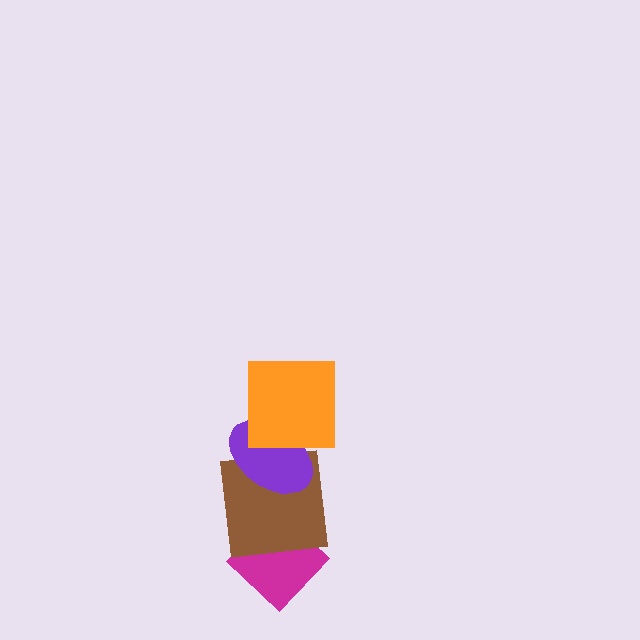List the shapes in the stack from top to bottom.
From top to bottom: the orange square, the purple ellipse, the brown square, the magenta diamond.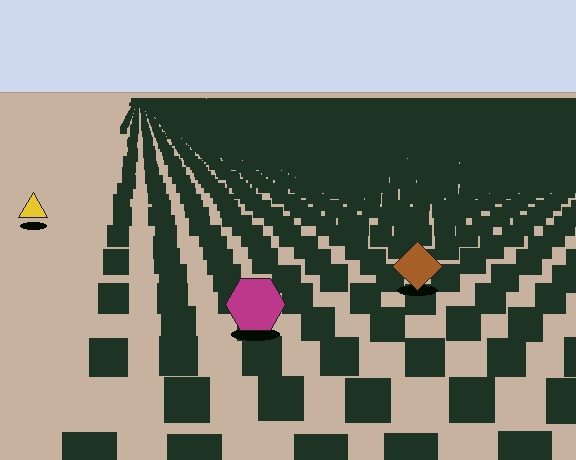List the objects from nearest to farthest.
From nearest to farthest: the magenta hexagon, the brown diamond, the yellow triangle.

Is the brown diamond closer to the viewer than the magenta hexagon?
No. The magenta hexagon is closer — you can tell from the texture gradient: the ground texture is coarser near it.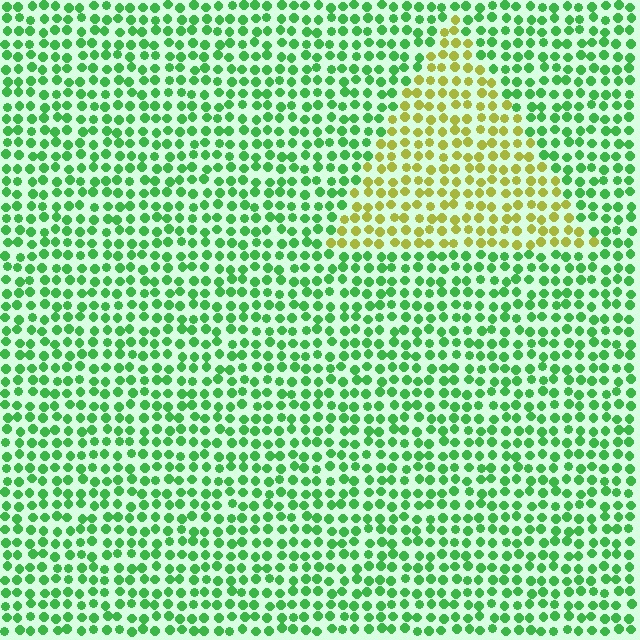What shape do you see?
I see a triangle.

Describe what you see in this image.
The image is filled with small green elements in a uniform arrangement. A triangle-shaped region is visible where the elements are tinted to a slightly different hue, forming a subtle color boundary.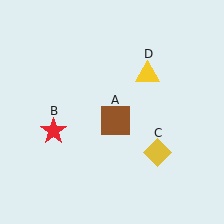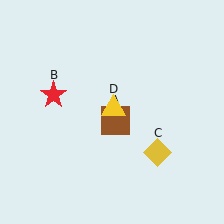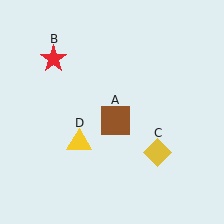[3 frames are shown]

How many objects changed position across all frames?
2 objects changed position: red star (object B), yellow triangle (object D).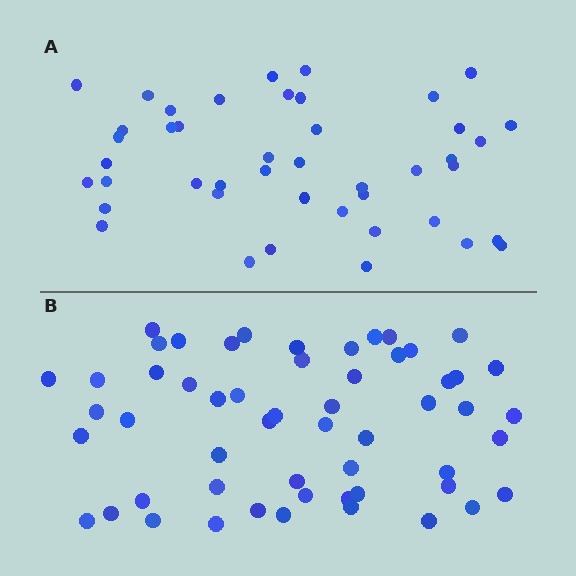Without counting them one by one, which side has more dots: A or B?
Region B (the bottom region) has more dots.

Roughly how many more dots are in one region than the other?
Region B has roughly 12 or so more dots than region A.